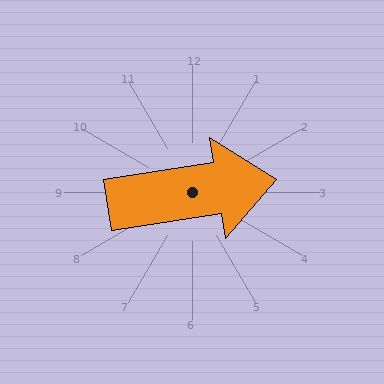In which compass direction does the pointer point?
East.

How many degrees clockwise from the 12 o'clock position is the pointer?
Approximately 81 degrees.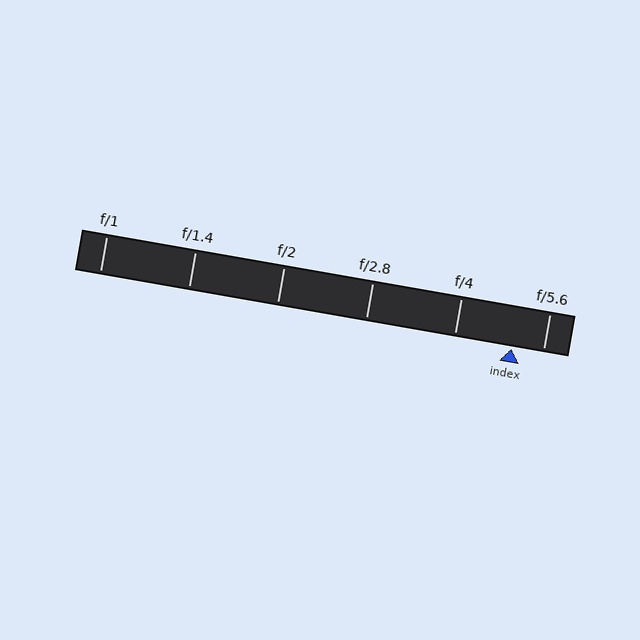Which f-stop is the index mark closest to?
The index mark is closest to f/5.6.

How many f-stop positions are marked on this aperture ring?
There are 6 f-stop positions marked.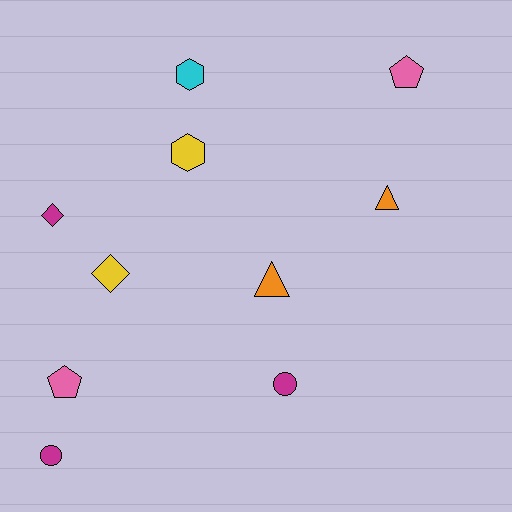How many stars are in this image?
There are no stars.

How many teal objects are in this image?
There are no teal objects.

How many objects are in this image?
There are 10 objects.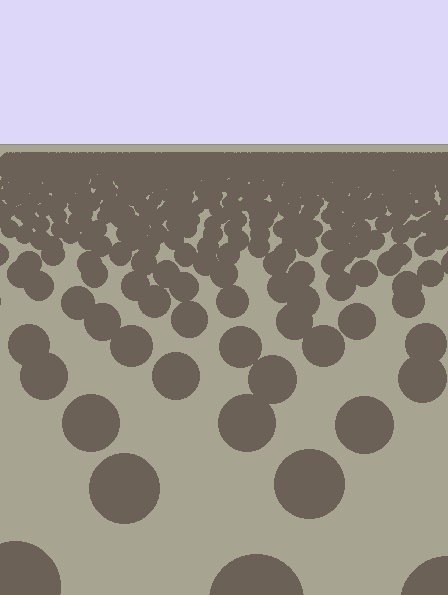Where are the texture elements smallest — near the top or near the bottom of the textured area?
Near the top.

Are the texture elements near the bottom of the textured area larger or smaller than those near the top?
Larger. Near the bottom, elements are closer to the viewer and appear at a bigger on-screen size.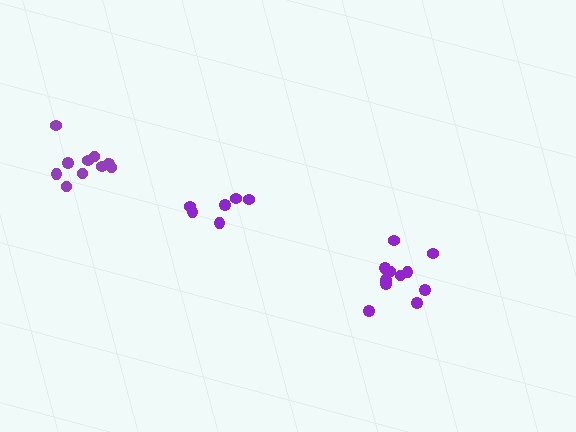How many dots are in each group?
Group 1: 11 dots, Group 2: 6 dots, Group 3: 12 dots (29 total).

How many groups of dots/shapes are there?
There are 3 groups.